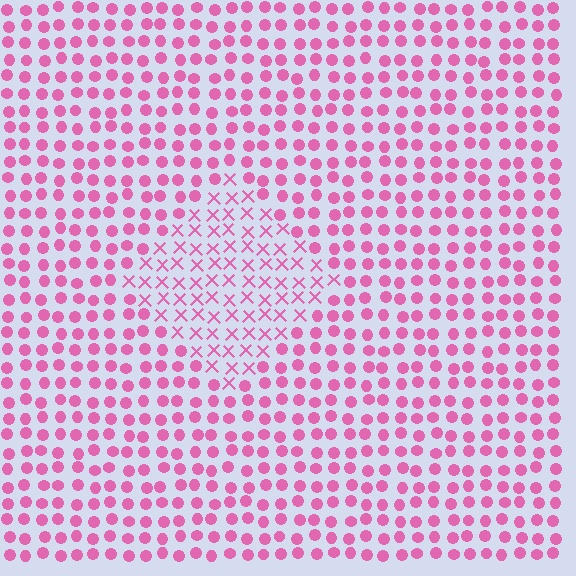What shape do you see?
I see a diamond.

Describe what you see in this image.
The image is filled with small pink elements arranged in a uniform grid. A diamond-shaped region contains X marks, while the surrounding area contains circles. The boundary is defined purely by the change in element shape.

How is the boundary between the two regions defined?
The boundary is defined by a change in element shape: X marks inside vs. circles outside. All elements share the same color and spacing.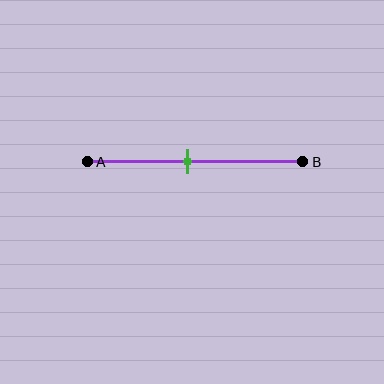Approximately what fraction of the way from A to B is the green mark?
The green mark is approximately 45% of the way from A to B.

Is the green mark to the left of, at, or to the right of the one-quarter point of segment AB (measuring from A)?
The green mark is to the right of the one-quarter point of segment AB.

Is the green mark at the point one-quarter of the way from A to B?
No, the mark is at about 45% from A, not at the 25% one-quarter point.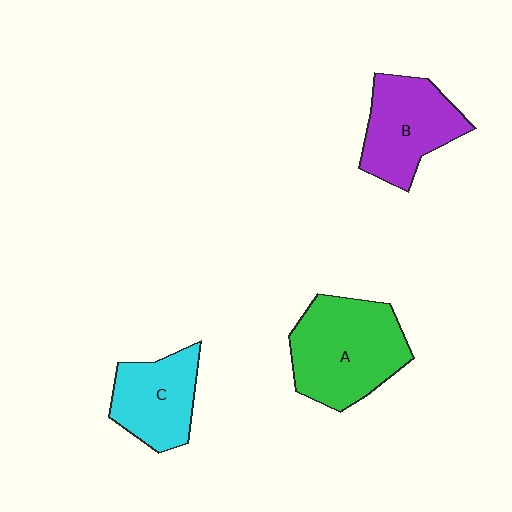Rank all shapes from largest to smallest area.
From largest to smallest: A (green), B (purple), C (cyan).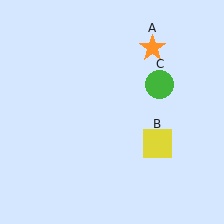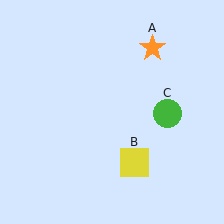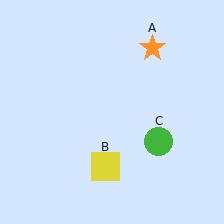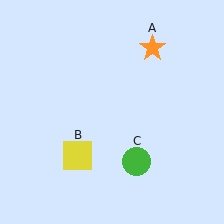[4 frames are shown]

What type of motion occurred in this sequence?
The yellow square (object B), green circle (object C) rotated clockwise around the center of the scene.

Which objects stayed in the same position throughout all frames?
Orange star (object A) remained stationary.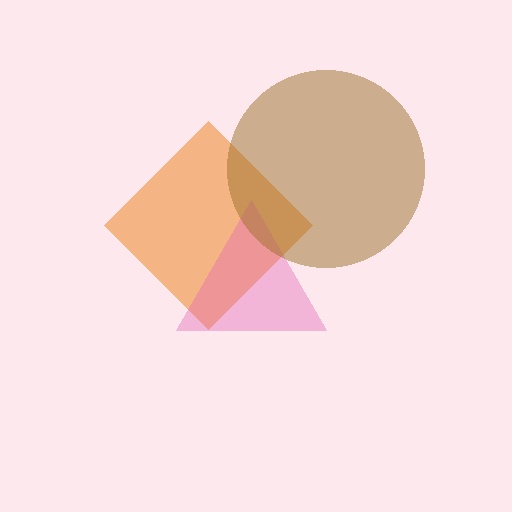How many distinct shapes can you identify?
There are 3 distinct shapes: an orange diamond, a pink triangle, a brown circle.